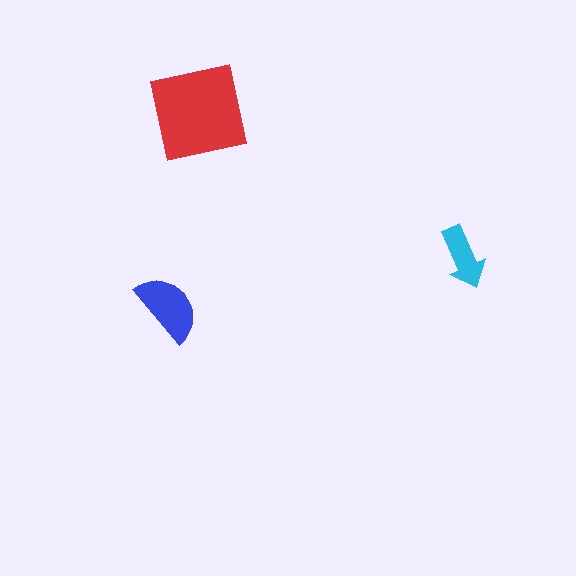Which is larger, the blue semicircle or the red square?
The red square.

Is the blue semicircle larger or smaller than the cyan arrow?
Larger.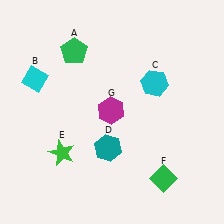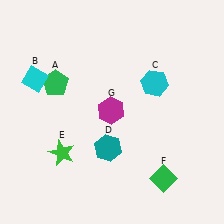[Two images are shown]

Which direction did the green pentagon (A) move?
The green pentagon (A) moved down.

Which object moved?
The green pentagon (A) moved down.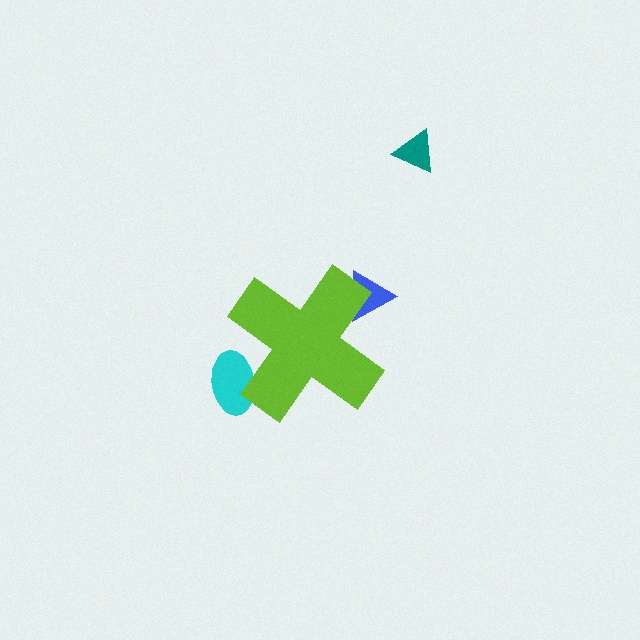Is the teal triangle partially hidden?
No, the teal triangle is fully visible.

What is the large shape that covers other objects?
A lime cross.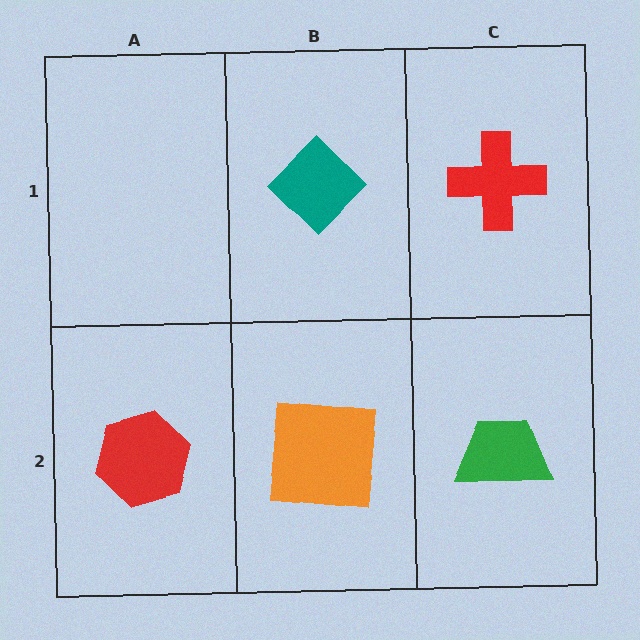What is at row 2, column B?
An orange square.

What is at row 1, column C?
A red cross.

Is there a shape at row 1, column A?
No, that cell is empty.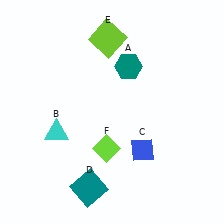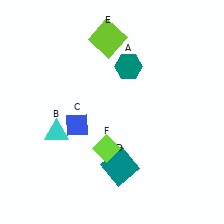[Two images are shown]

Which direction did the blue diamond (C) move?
The blue diamond (C) moved left.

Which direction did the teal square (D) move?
The teal square (D) moved right.